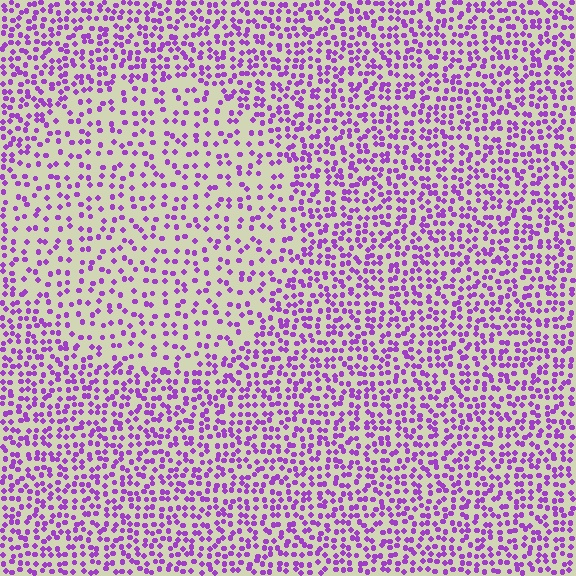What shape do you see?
I see a circle.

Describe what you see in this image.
The image contains small purple elements arranged at two different densities. A circle-shaped region is visible where the elements are less densely packed than the surrounding area.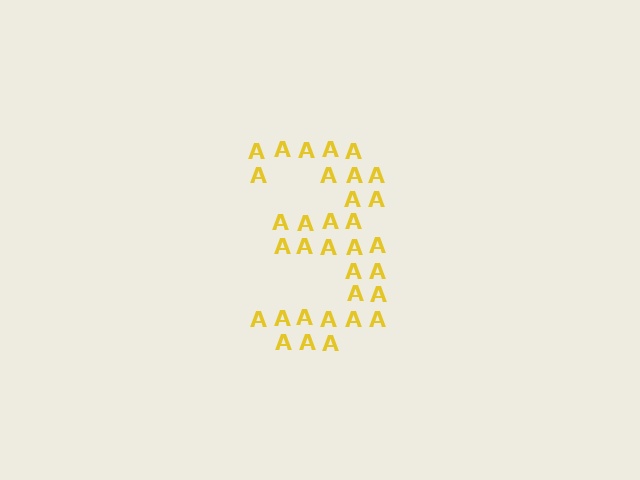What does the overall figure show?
The overall figure shows the digit 3.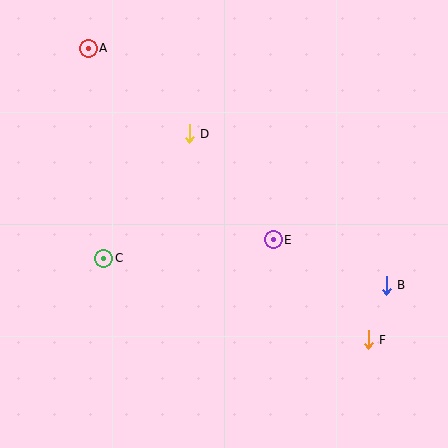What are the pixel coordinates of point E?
Point E is at (273, 240).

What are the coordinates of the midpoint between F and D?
The midpoint between F and D is at (279, 237).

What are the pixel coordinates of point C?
Point C is at (104, 258).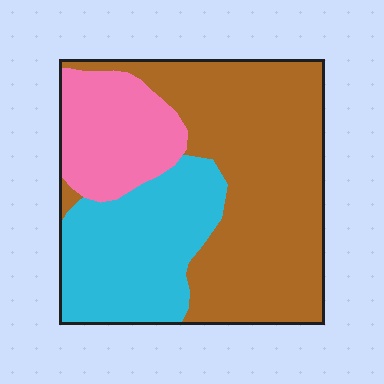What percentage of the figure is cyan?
Cyan takes up between a quarter and a half of the figure.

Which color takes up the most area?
Brown, at roughly 55%.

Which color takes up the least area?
Pink, at roughly 20%.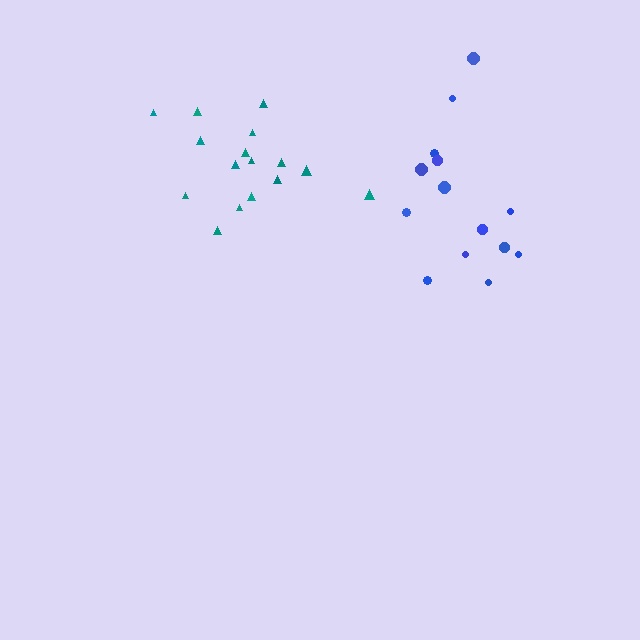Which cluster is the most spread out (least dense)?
Blue.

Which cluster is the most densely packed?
Teal.